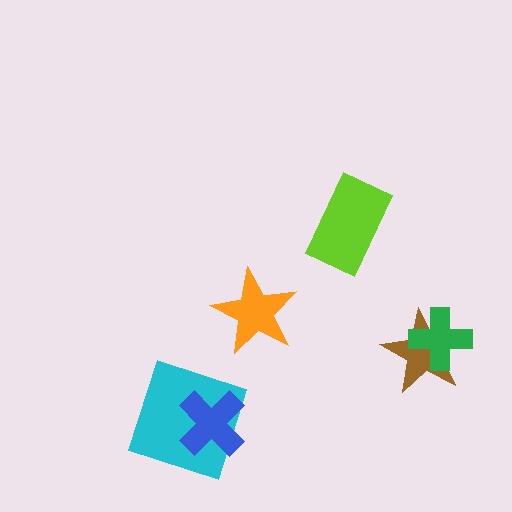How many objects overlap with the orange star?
0 objects overlap with the orange star.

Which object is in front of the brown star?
The green cross is in front of the brown star.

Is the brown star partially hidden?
Yes, it is partially covered by another shape.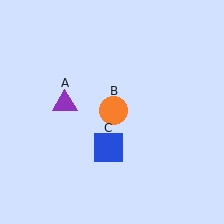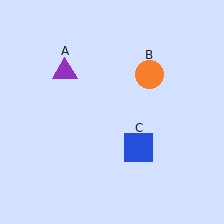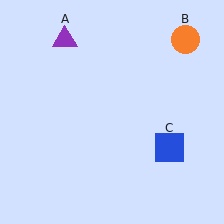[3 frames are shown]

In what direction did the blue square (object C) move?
The blue square (object C) moved right.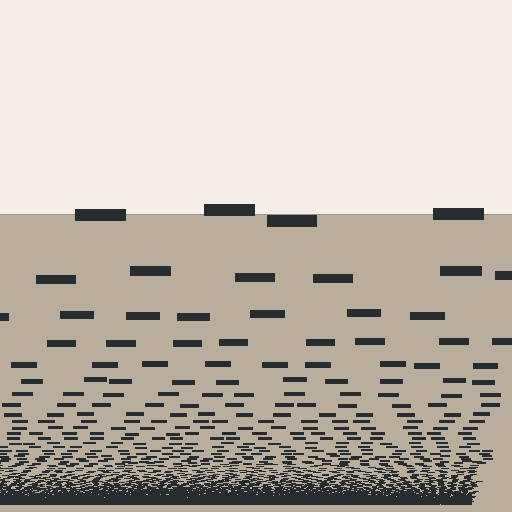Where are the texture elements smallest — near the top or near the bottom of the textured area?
Near the bottom.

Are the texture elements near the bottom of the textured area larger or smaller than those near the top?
Smaller. The gradient is inverted — elements near the bottom are smaller and denser.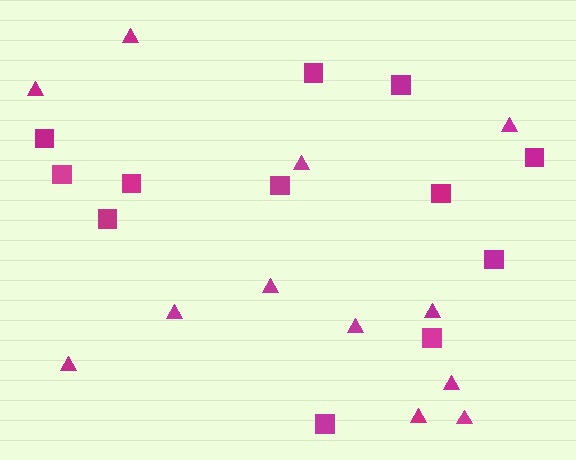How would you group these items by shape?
There are 2 groups: one group of squares (12) and one group of triangles (12).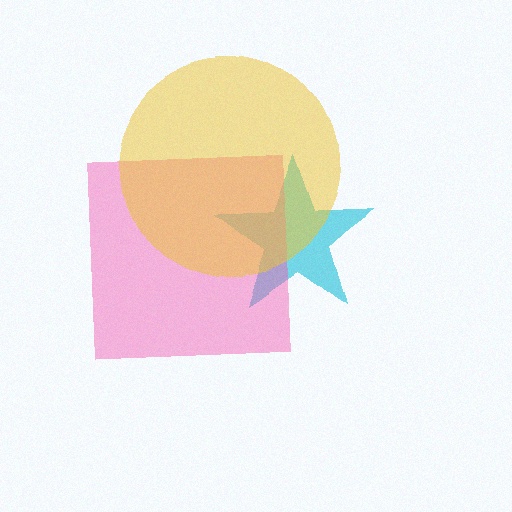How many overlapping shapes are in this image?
There are 3 overlapping shapes in the image.